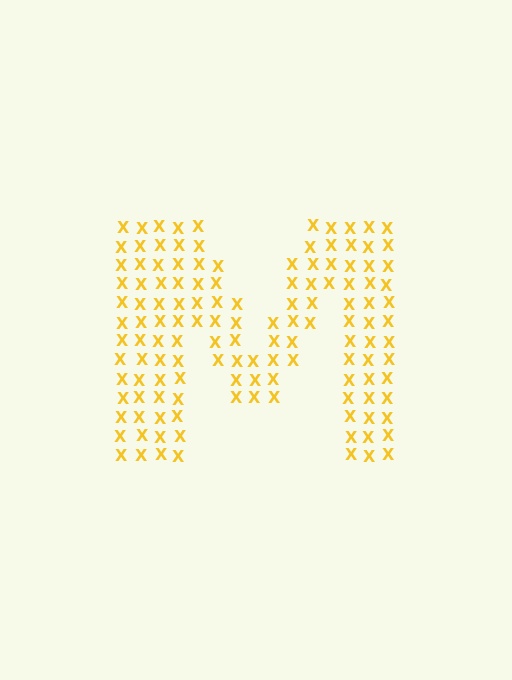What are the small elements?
The small elements are letter X's.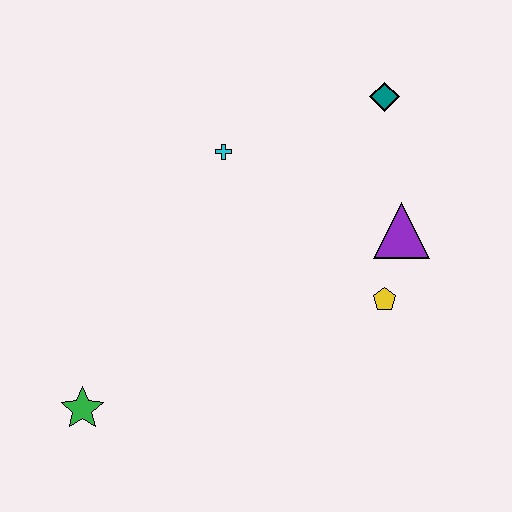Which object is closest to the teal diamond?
The purple triangle is closest to the teal diamond.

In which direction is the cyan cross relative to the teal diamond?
The cyan cross is to the left of the teal diamond.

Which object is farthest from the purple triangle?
The green star is farthest from the purple triangle.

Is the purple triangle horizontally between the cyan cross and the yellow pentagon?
No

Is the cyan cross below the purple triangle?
No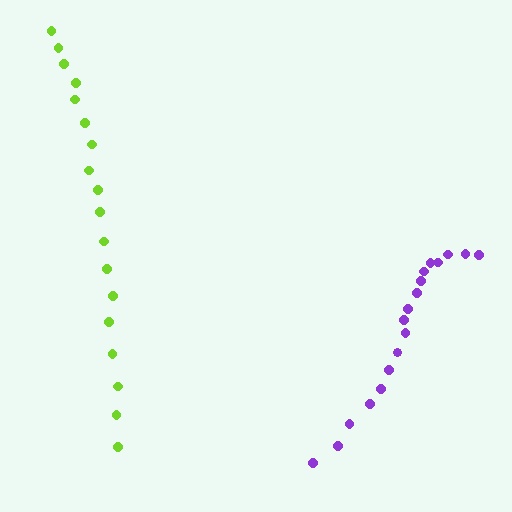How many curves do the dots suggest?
There are 2 distinct paths.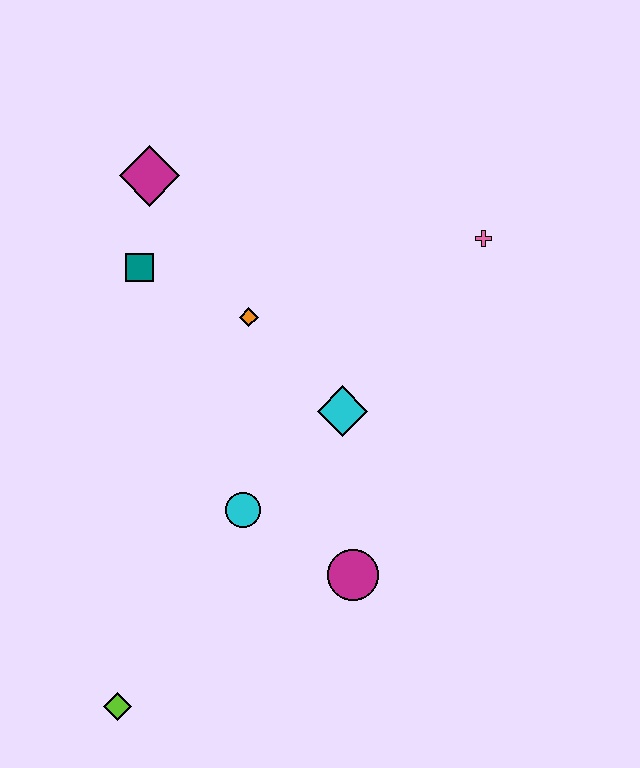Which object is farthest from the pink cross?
The lime diamond is farthest from the pink cross.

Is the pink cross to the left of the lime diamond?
No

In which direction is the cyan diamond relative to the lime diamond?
The cyan diamond is above the lime diamond.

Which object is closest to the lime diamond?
The cyan circle is closest to the lime diamond.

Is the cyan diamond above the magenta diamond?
No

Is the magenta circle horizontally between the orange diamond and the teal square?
No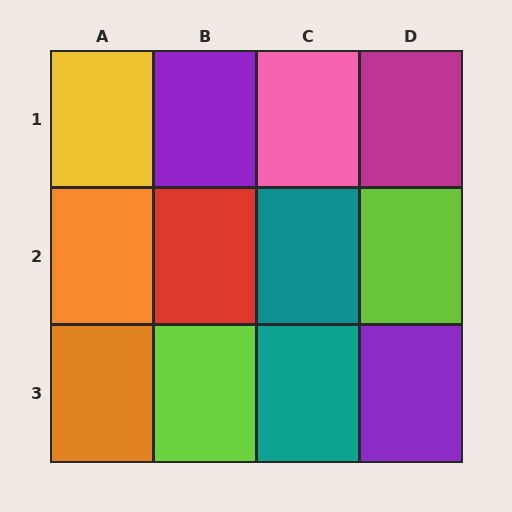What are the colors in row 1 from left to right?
Yellow, purple, pink, magenta.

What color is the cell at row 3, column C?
Teal.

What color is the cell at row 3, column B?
Lime.